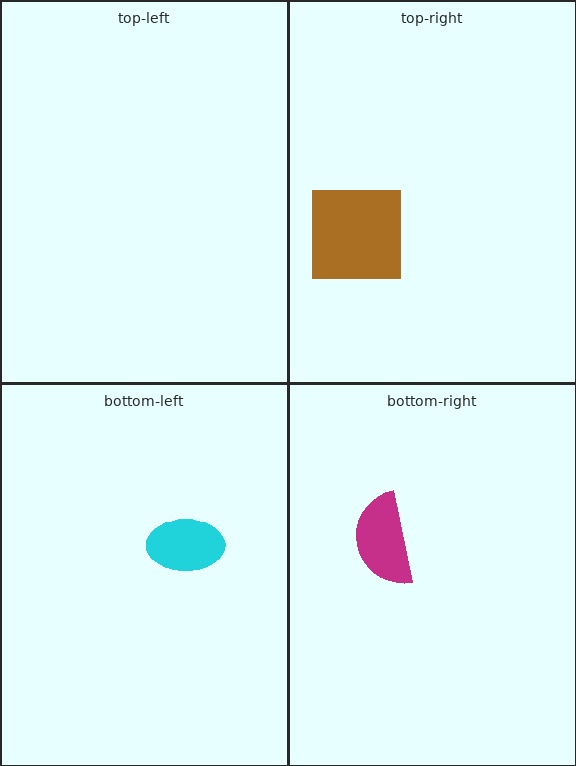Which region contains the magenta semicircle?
The bottom-right region.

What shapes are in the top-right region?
The brown square.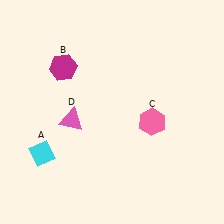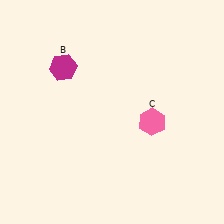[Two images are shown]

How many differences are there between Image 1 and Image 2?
There are 2 differences between the two images.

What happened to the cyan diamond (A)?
The cyan diamond (A) was removed in Image 2. It was in the bottom-left area of Image 1.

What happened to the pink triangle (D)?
The pink triangle (D) was removed in Image 2. It was in the bottom-left area of Image 1.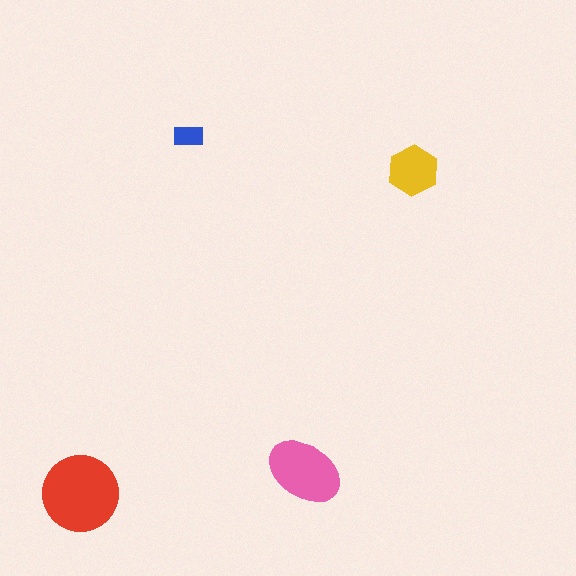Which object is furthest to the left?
The red circle is leftmost.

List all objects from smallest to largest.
The blue rectangle, the yellow hexagon, the pink ellipse, the red circle.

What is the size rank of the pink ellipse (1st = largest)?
2nd.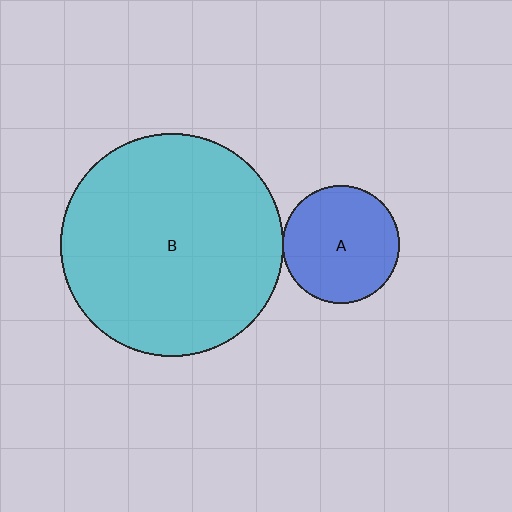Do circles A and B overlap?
Yes.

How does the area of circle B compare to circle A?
Approximately 3.6 times.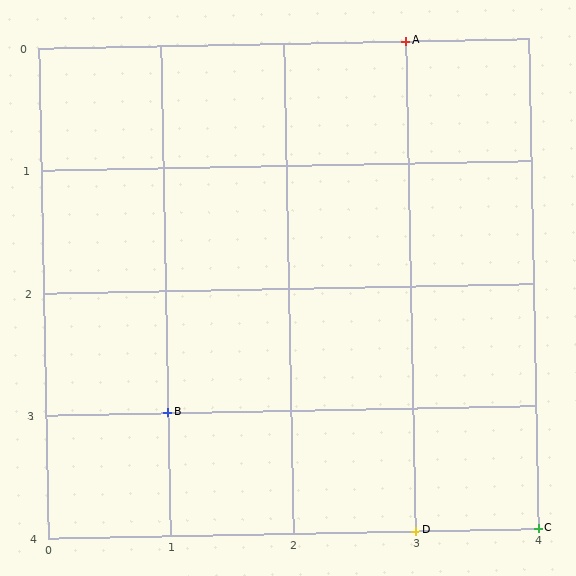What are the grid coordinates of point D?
Point D is at grid coordinates (3, 4).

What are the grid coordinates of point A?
Point A is at grid coordinates (3, 0).